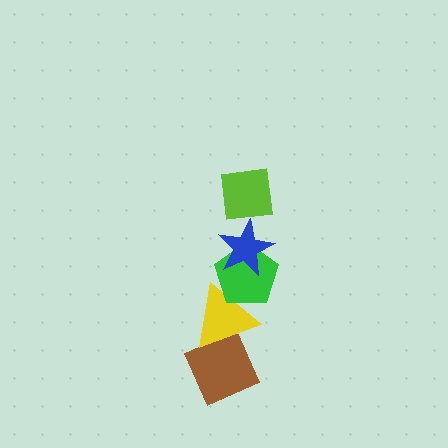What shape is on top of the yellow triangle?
The green pentagon is on top of the yellow triangle.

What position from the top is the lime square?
The lime square is 1st from the top.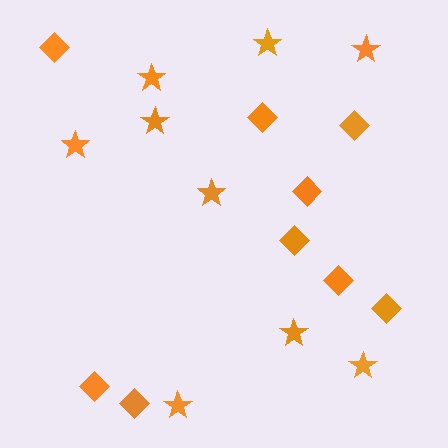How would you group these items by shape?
There are 2 groups: one group of stars (9) and one group of diamonds (9).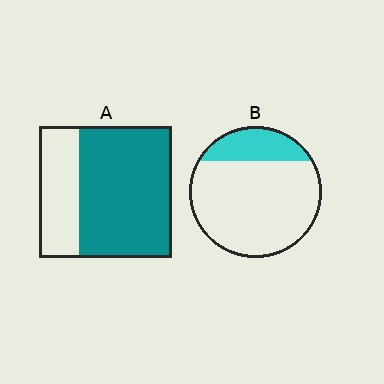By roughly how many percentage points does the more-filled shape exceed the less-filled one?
By roughly 50 percentage points (A over B).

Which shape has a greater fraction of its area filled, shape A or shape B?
Shape A.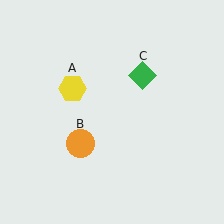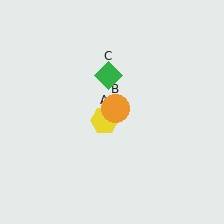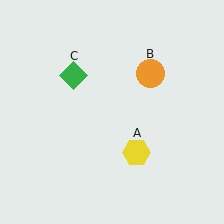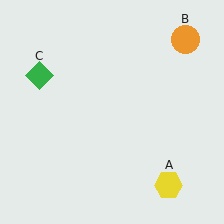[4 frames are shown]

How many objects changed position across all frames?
3 objects changed position: yellow hexagon (object A), orange circle (object B), green diamond (object C).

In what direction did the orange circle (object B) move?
The orange circle (object B) moved up and to the right.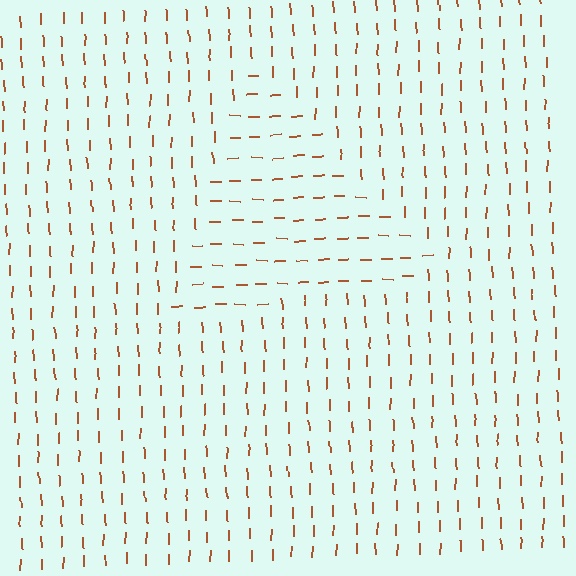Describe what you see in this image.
The image is filled with small brown line segments. A triangle region in the image has lines oriented differently from the surrounding lines, creating a visible texture boundary.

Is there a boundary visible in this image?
Yes, there is a texture boundary formed by a change in line orientation.